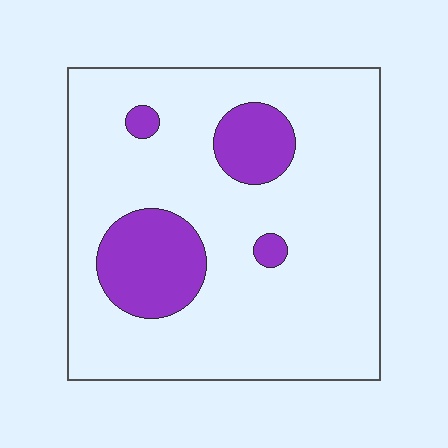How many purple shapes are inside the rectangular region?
4.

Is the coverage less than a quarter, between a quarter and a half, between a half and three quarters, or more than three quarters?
Less than a quarter.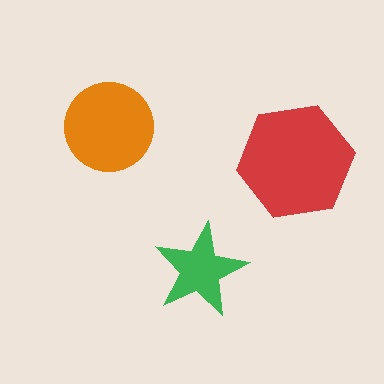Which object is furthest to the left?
The orange circle is leftmost.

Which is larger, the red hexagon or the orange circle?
The red hexagon.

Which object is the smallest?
The green star.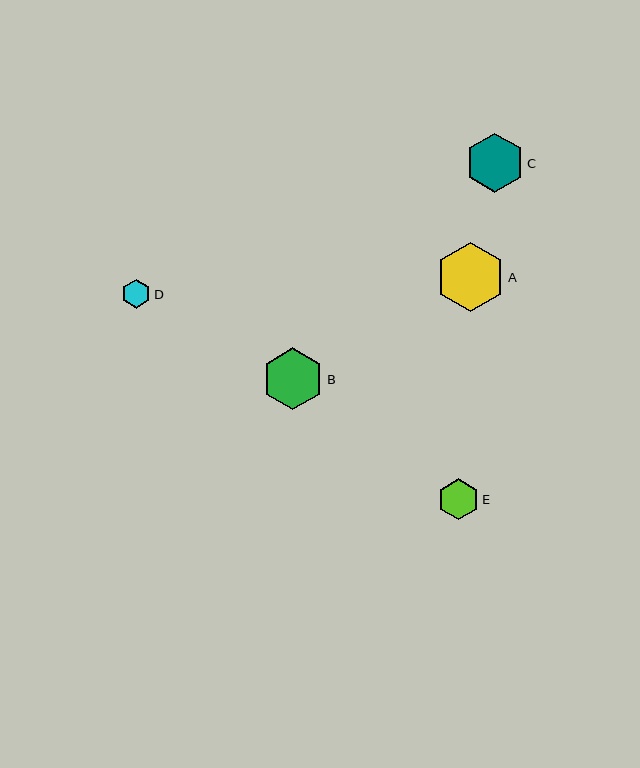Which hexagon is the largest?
Hexagon A is the largest with a size of approximately 69 pixels.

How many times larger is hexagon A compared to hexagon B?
Hexagon A is approximately 1.1 times the size of hexagon B.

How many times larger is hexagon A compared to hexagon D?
Hexagon A is approximately 2.4 times the size of hexagon D.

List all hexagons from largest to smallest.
From largest to smallest: A, B, C, E, D.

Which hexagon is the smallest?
Hexagon D is the smallest with a size of approximately 29 pixels.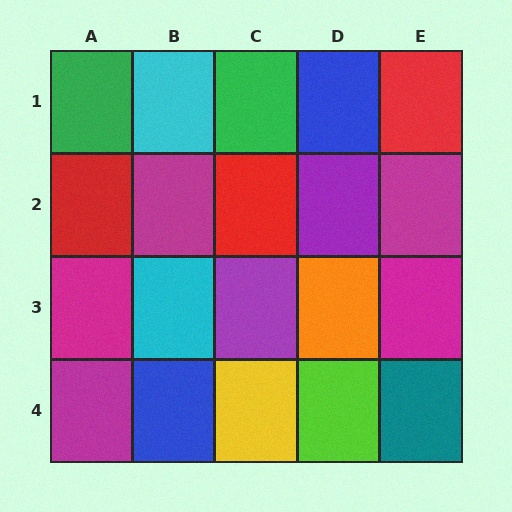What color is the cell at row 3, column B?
Cyan.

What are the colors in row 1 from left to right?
Green, cyan, green, blue, red.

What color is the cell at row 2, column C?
Red.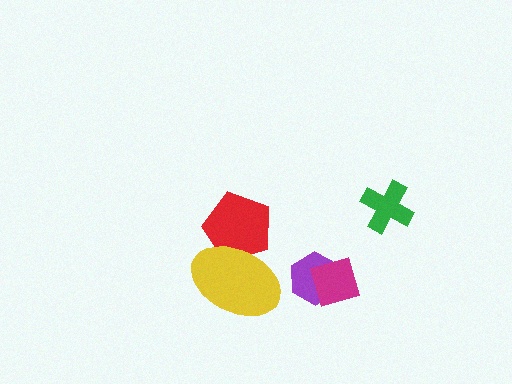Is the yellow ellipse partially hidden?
No, no other shape covers it.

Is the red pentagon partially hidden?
Yes, it is partially covered by another shape.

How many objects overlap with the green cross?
0 objects overlap with the green cross.